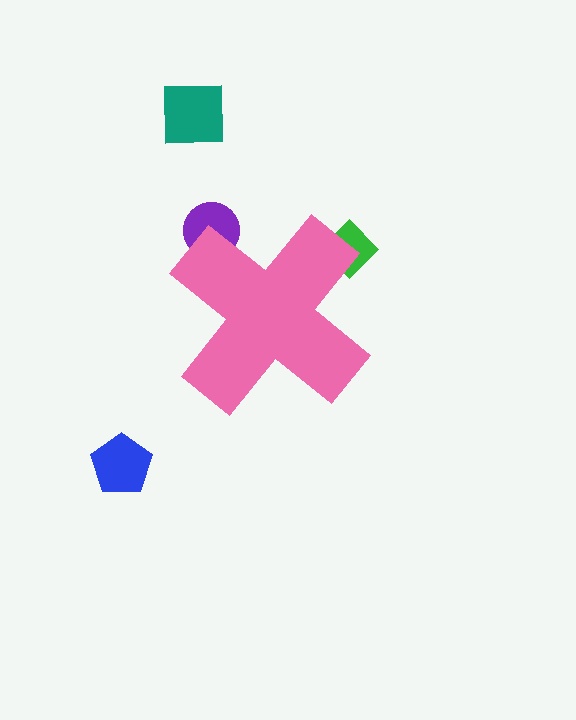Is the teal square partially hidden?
No, the teal square is fully visible.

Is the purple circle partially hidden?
Yes, the purple circle is partially hidden behind the pink cross.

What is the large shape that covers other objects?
A pink cross.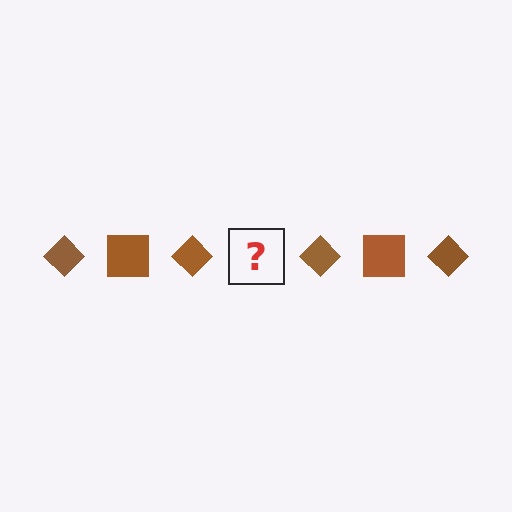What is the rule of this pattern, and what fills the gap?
The rule is that the pattern cycles through diamond, square shapes in brown. The gap should be filled with a brown square.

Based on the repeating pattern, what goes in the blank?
The blank should be a brown square.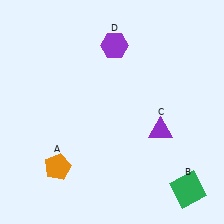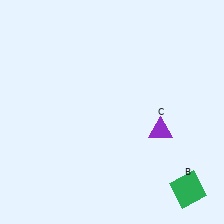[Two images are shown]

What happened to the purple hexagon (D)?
The purple hexagon (D) was removed in Image 2. It was in the top-right area of Image 1.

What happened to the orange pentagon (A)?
The orange pentagon (A) was removed in Image 2. It was in the bottom-left area of Image 1.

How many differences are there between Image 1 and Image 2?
There are 2 differences between the two images.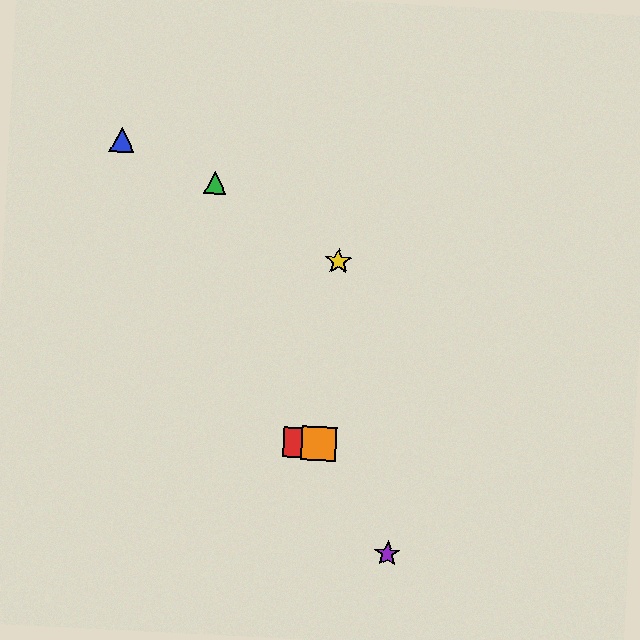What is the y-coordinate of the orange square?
The orange square is at y≈444.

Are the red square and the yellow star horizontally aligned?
No, the red square is at y≈443 and the yellow star is at y≈262.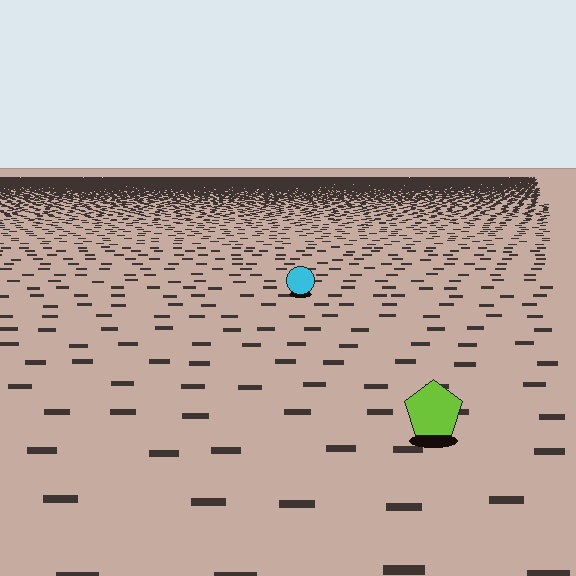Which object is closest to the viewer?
The lime pentagon is closest. The texture marks near it are larger and more spread out.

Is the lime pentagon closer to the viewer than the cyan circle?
Yes. The lime pentagon is closer — you can tell from the texture gradient: the ground texture is coarser near it.